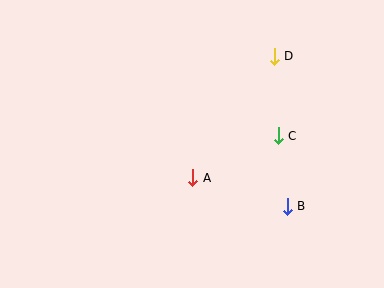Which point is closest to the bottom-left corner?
Point A is closest to the bottom-left corner.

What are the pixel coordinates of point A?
Point A is at (193, 178).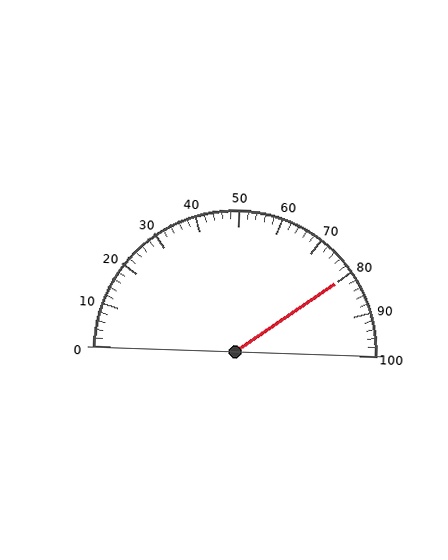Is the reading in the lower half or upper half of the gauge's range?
The reading is in the upper half of the range (0 to 100).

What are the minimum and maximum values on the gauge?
The gauge ranges from 0 to 100.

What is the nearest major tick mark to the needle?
The nearest major tick mark is 80.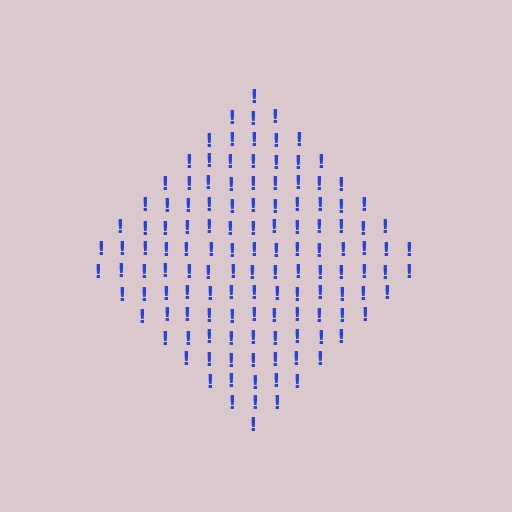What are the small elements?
The small elements are exclamation marks.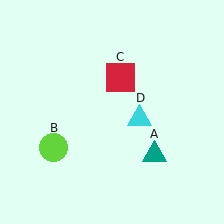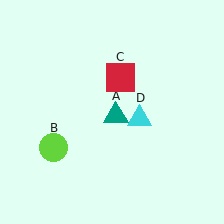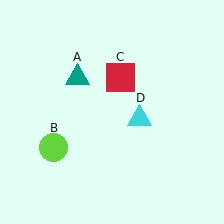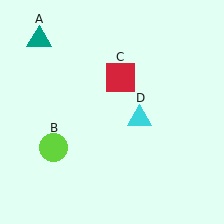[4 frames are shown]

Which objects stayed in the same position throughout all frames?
Lime circle (object B) and red square (object C) and cyan triangle (object D) remained stationary.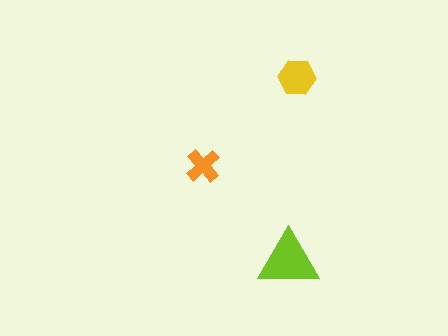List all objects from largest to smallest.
The lime triangle, the yellow hexagon, the orange cross.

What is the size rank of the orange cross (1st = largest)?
3rd.